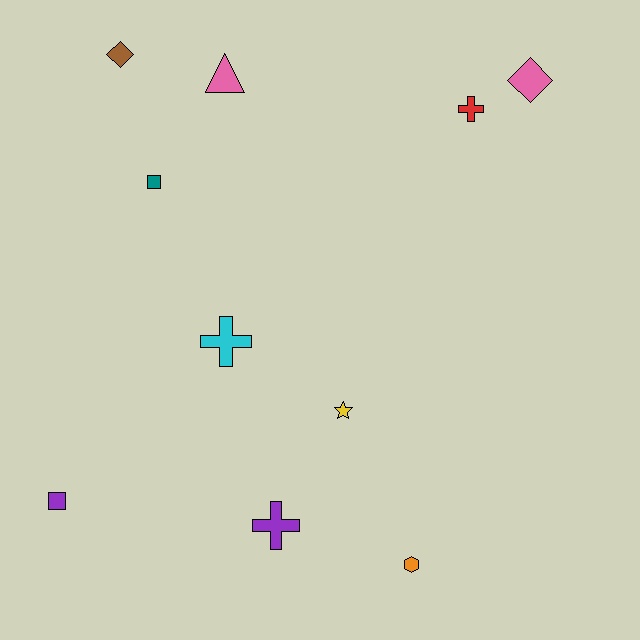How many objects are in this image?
There are 10 objects.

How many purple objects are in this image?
There are 2 purple objects.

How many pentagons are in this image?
There are no pentagons.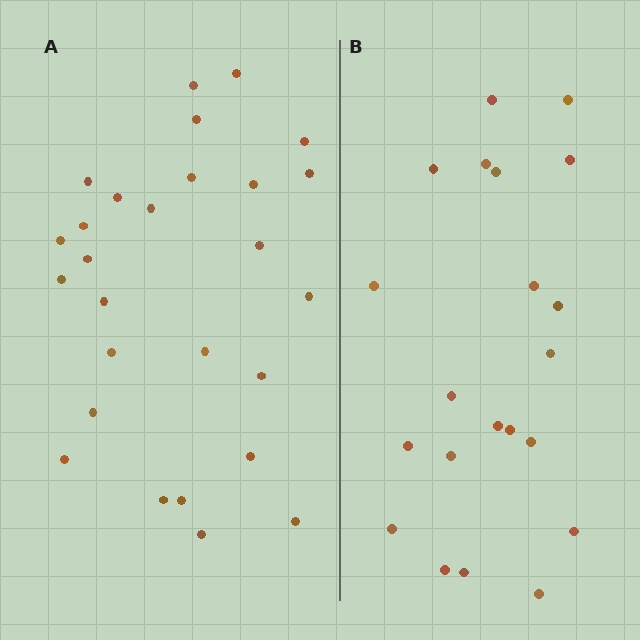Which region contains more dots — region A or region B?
Region A (the left region) has more dots.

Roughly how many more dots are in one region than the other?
Region A has about 6 more dots than region B.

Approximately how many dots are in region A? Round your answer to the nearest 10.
About 30 dots. (The exact count is 27, which rounds to 30.)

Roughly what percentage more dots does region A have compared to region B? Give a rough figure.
About 30% more.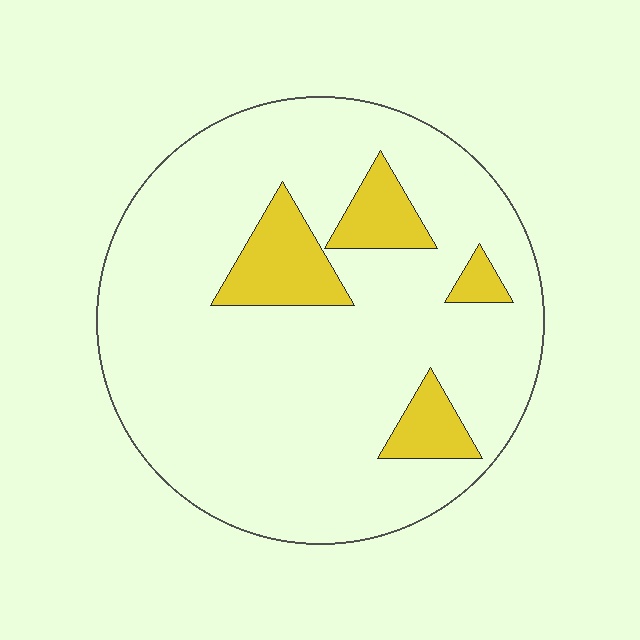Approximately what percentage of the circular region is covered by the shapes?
Approximately 15%.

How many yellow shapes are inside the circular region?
4.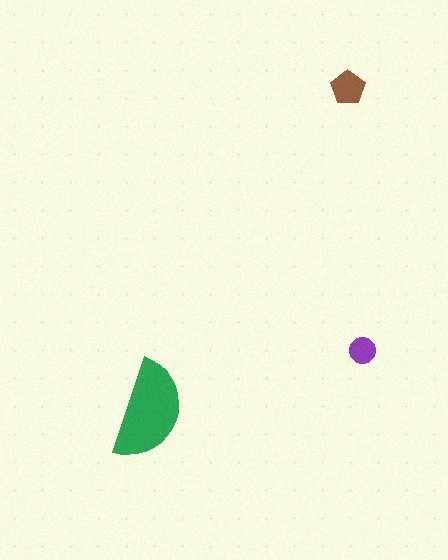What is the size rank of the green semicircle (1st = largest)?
1st.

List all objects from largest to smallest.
The green semicircle, the brown pentagon, the purple circle.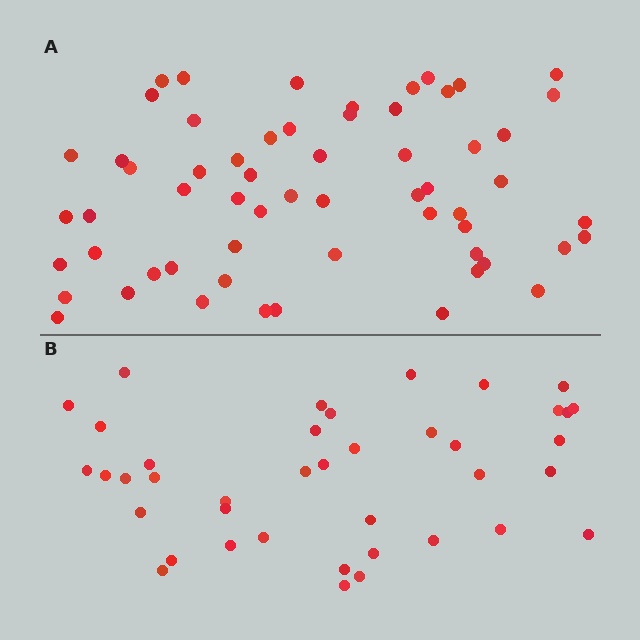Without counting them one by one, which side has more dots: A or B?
Region A (the top region) has more dots.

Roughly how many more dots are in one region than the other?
Region A has approximately 20 more dots than region B.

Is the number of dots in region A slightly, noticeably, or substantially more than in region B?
Region A has substantially more. The ratio is roughly 1.5 to 1.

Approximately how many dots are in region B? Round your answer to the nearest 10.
About 40 dots.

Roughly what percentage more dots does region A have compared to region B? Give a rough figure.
About 50% more.